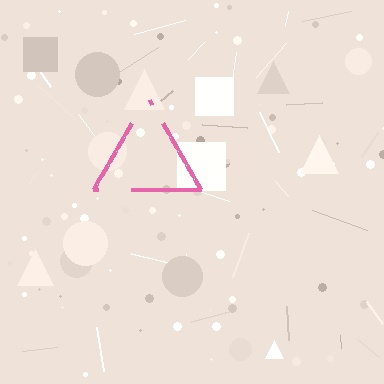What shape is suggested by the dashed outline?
The dashed outline suggests a triangle.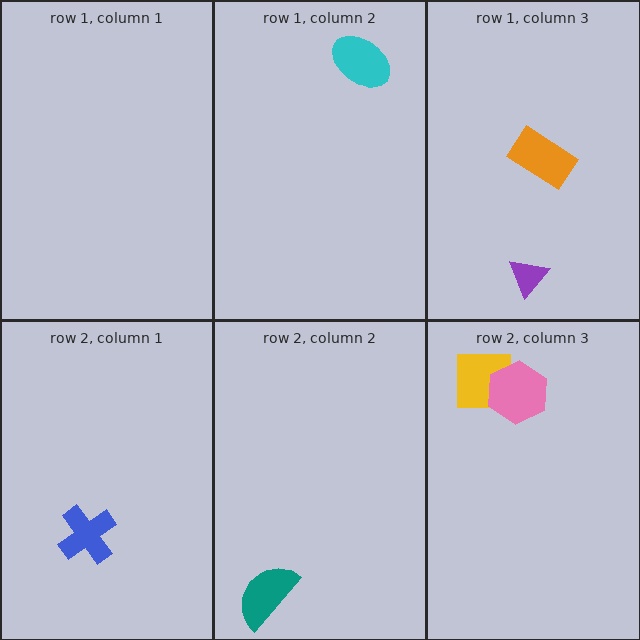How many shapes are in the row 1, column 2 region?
1.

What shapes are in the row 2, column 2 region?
The teal semicircle.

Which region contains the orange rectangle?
The row 1, column 3 region.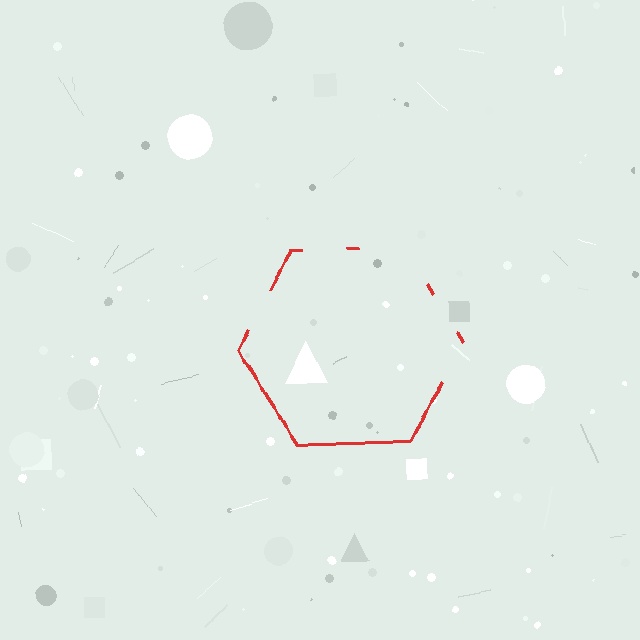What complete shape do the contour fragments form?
The contour fragments form a hexagon.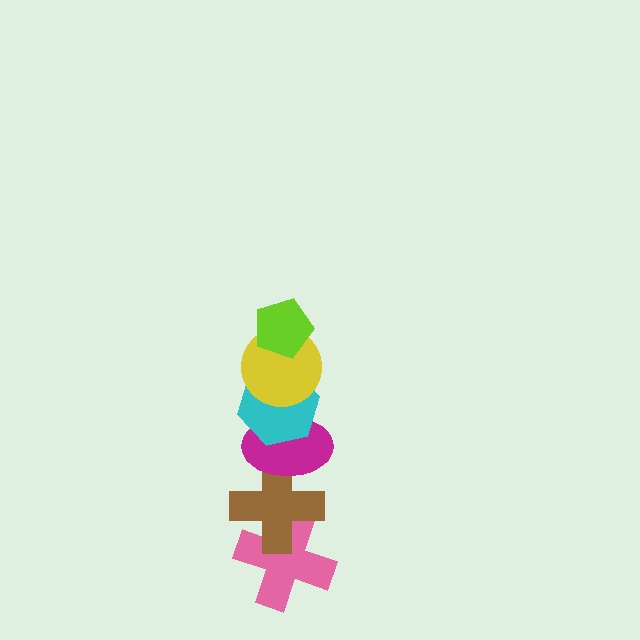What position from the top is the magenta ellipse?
The magenta ellipse is 4th from the top.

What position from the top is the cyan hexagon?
The cyan hexagon is 3rd from the top.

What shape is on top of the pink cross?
The brown cross is on top of the pink cross.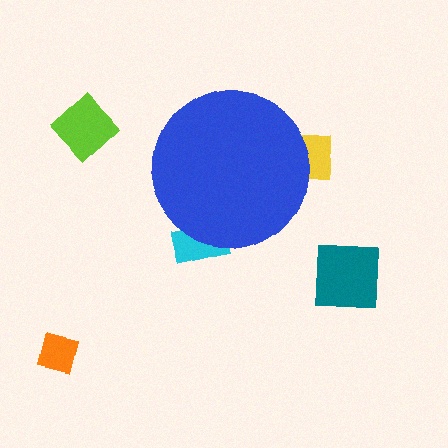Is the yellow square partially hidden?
Yes, the yellow square is partially hidden behind the blue circle.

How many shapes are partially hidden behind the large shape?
2 shapes are partially hidden.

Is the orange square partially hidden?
No, the orange square is fully visible.